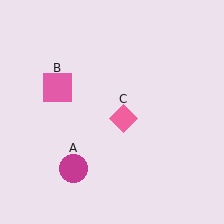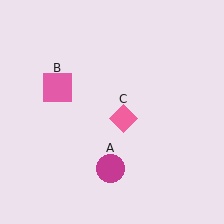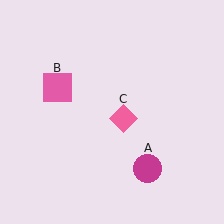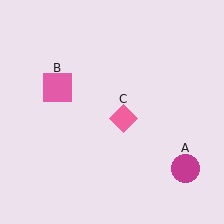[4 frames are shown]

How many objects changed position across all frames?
1 object changed position: magenta circle (object A).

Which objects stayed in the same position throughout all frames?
Pink square (object B) and pink diamond (object C) remained stationary.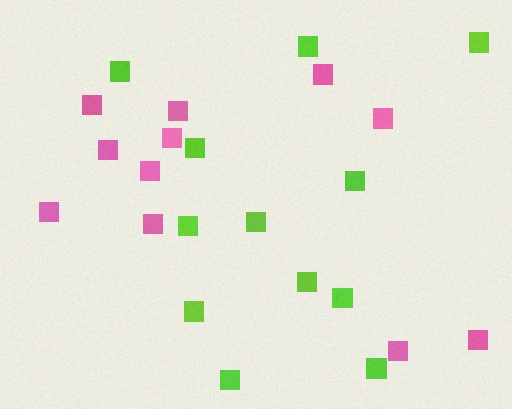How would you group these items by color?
There are 2 groups: one group of pink squares (11) and one group of lime squares (12).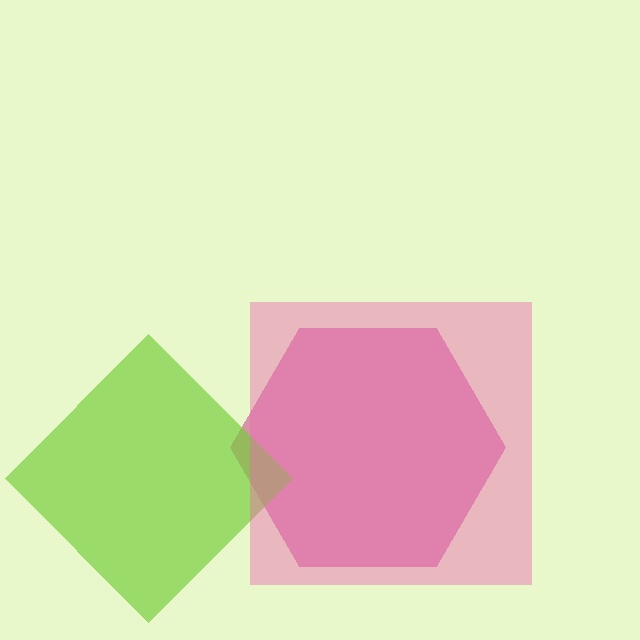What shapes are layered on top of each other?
The layered shapes are: a magenta hexagon, a lime diamond, a pink square.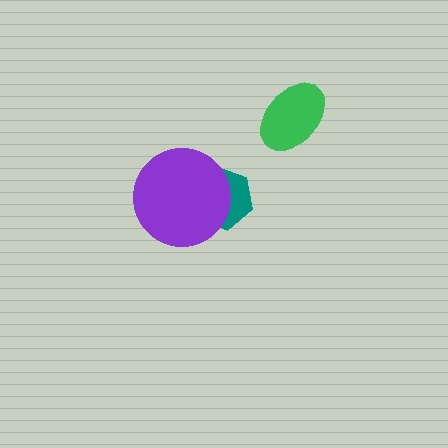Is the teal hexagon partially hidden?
Yes, it is partially covered by another shape.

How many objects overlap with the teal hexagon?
1 object overlaps with the teal hexagon.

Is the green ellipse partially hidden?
No, no other shape covers it.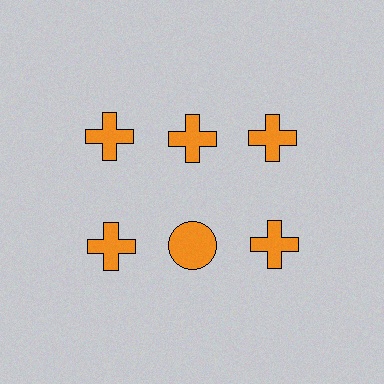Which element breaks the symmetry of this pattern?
The orange circle in the second row, second from left column breaks the symmetry. All other shapes are orange crosses.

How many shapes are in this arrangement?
There are 6 shapes arranged in a grid pattern.